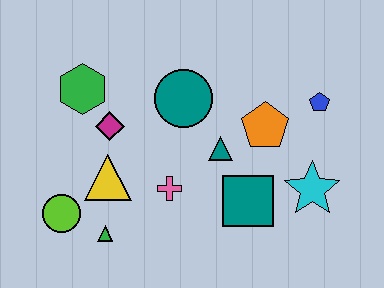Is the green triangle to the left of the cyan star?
Yes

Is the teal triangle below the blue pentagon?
Yes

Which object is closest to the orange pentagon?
The teal triangle is closest to the orange pentagon.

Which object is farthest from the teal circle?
The lime circle is farthest from the teal circle.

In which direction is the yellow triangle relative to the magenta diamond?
The yellow triangle is below the magenta diamond.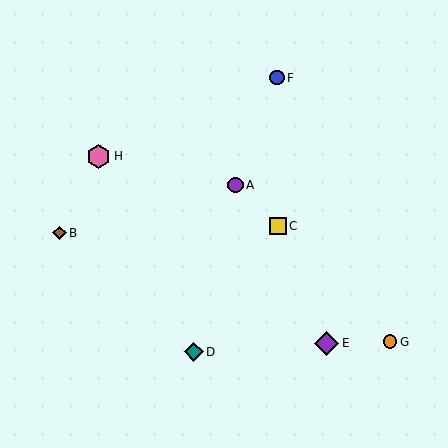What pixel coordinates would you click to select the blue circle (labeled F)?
Click at (277, 78) to select the blue circle F.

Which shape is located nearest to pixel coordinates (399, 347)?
The orange circle (labeled G) at (390, 342) is nearest to that location.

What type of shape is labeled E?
Shape E is a purple diamond.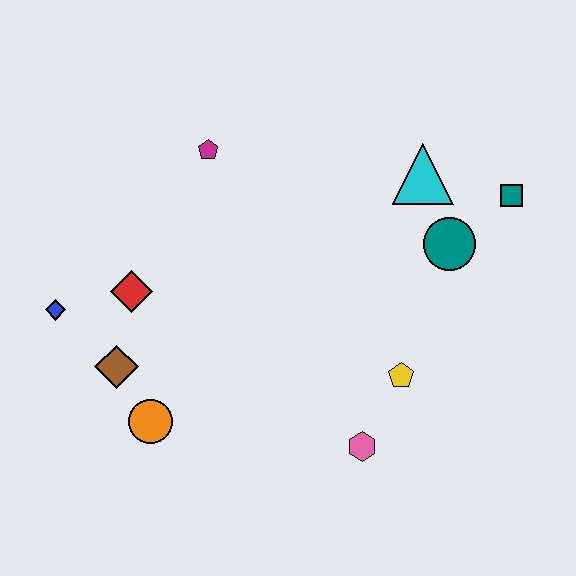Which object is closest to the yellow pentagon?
The pink hexagon is closest to the yellow pentagon.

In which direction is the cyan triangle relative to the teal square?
The cyan triangle is to the left of the teal square.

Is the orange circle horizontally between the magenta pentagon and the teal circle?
No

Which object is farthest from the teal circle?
The blue diamond is farthest from the teal circle.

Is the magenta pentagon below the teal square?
No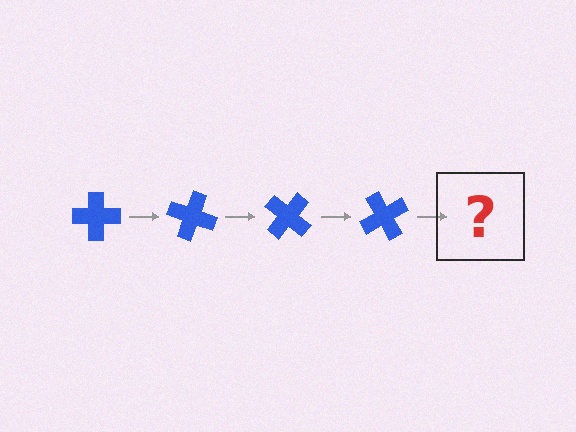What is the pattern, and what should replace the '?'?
The pattern is that the cross rotates 20 degrees each step. The '?' should be a blue cross rotated 80 degrees.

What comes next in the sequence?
The next element should be a blue cross rotated 80 degrees.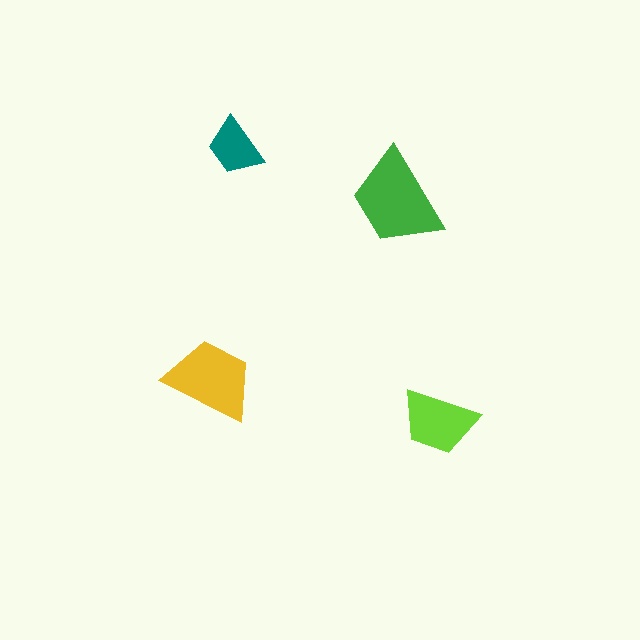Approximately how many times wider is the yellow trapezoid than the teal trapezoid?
About 1.5 times wider.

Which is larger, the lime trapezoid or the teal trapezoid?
The lime one.